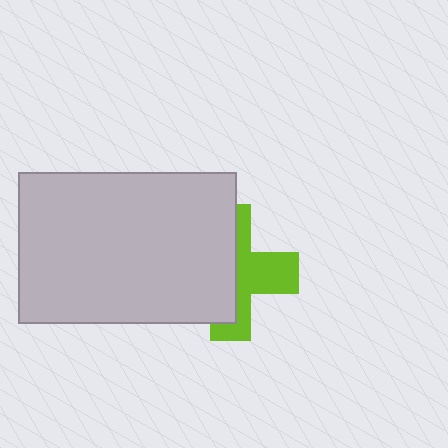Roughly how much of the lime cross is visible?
About half of it is visible (roughly 45%).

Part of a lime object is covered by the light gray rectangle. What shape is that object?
It is a cross.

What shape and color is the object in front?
The object in front is a light gray rectangle.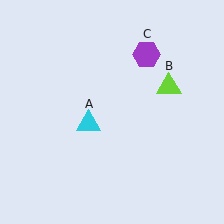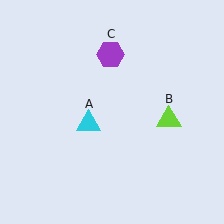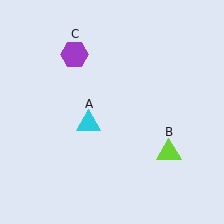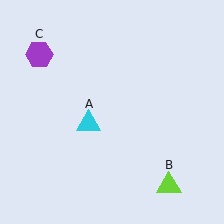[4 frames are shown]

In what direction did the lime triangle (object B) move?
The lime triangle (object B) moved down.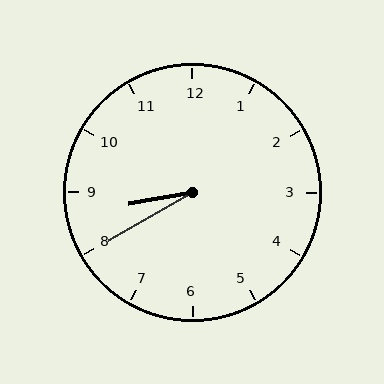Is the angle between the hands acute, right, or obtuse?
It is acute.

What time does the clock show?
8:40.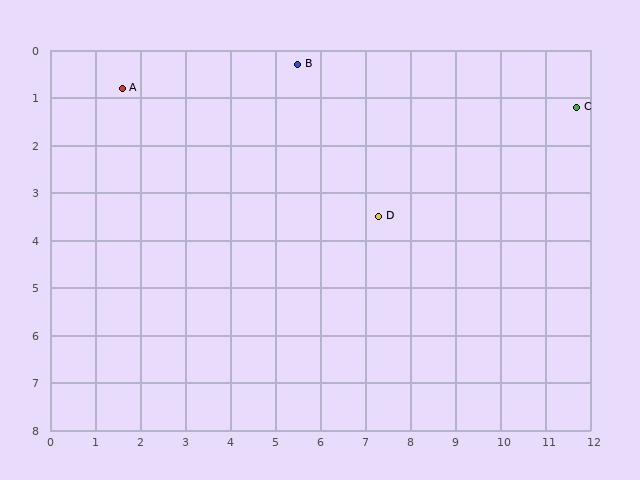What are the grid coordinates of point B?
Point B is at approximately (5.5, 0.3).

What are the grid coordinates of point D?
Point D is at approximately (7.3, 3.5).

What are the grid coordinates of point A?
Point A is at approximately (1.6, 0.8).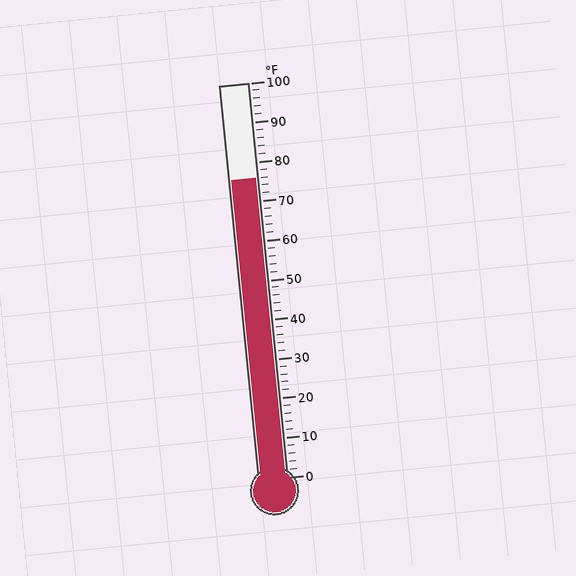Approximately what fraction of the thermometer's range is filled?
The thermometer is filled to approximately 75% of its range.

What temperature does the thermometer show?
The thermometer shows approximately 76°F.